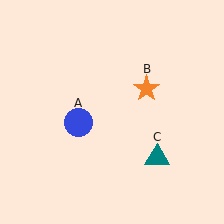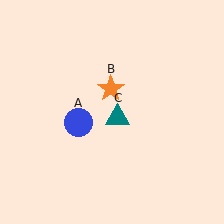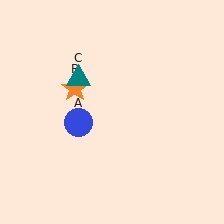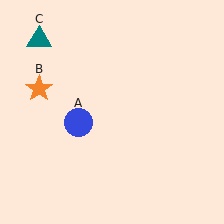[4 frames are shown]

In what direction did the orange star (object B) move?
The orange star (object B) moved left.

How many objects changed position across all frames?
2 objects changed position: orange star (object B), teal triangle (object C).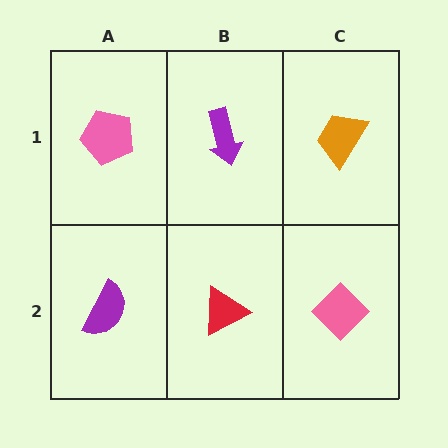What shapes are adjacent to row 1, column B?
A red triangle (row 2, column B), a pink pentagon (row 1, column A), an orange trapezoid (row 1, column C).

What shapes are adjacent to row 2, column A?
A pink pentagon (row 1, column A), a red triangle (row 2, column B).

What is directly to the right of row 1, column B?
An orange trapezoid.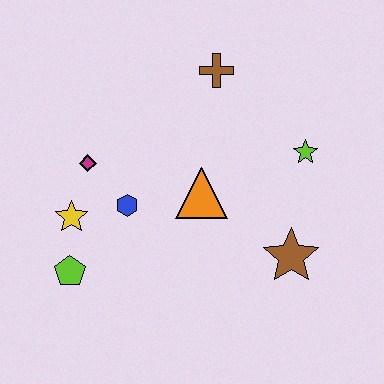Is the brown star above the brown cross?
No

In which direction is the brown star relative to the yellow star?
The brown star is to the right of the yellow star.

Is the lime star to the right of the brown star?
Yes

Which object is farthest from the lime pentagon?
The lime star is farthest from the lime pentagon.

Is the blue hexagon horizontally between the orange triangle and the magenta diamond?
Yes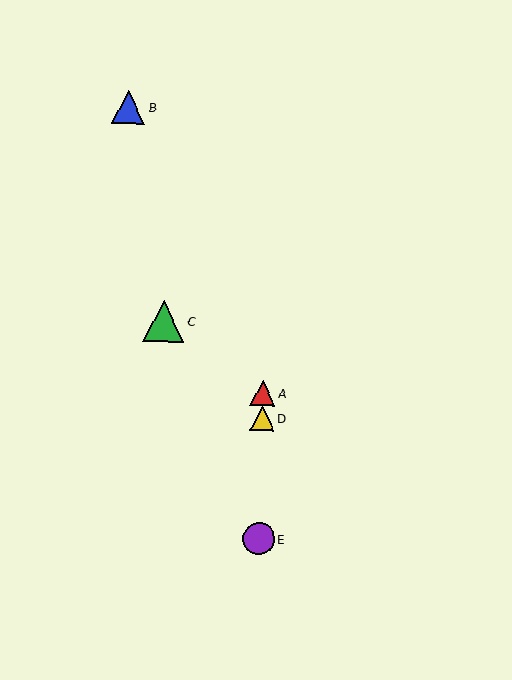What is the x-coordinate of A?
Object A is at x≈263.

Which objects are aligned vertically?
Objects A, D, E are aligned vertically.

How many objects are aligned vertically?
3 objects (A, D, E) are aligned vertically.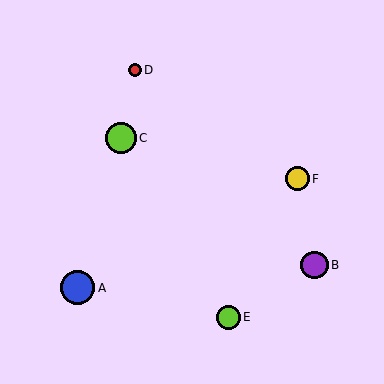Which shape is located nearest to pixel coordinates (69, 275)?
The blue circle (labeled A) at (78, 288) is nearest to that location.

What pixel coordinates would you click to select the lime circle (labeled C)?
Click at (121, 138) to select the lime circle C.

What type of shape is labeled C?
Shape C is a lime circle.